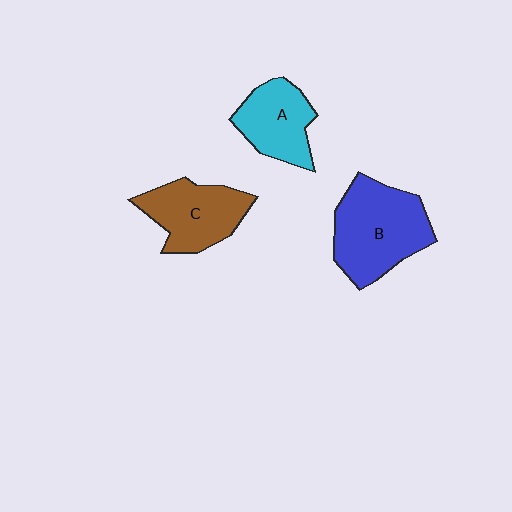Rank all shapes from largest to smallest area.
From largest to smallest: B (blue), C (brown), A (cyan).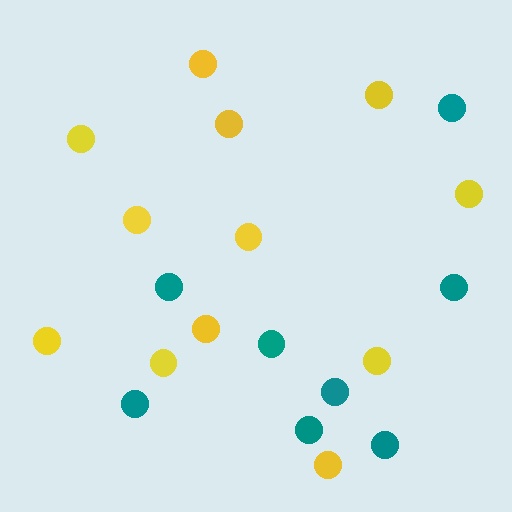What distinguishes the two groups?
There are 2 groups: one group of teal circles (8) and one group of yellow circles (12).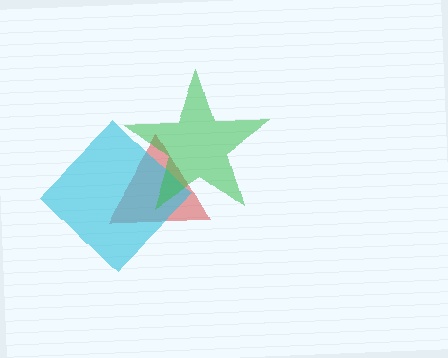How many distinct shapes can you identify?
There are 3 distinct shapes: a red triangle, a cyan diamond, a green star.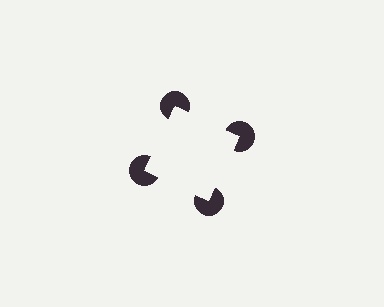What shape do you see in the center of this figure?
An illusory square — its edges are inferred from the aligned wedge cuts in the pac-man discs, not physically drawn.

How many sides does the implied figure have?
4 sides.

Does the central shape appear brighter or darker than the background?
It typically appears slightly brighter than the background, even though no actual brightness change is drawn.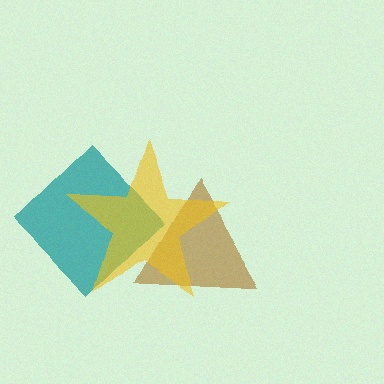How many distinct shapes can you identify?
There are 3 distinct shapes: a brown triangle, a teal diamond, a yellow star.